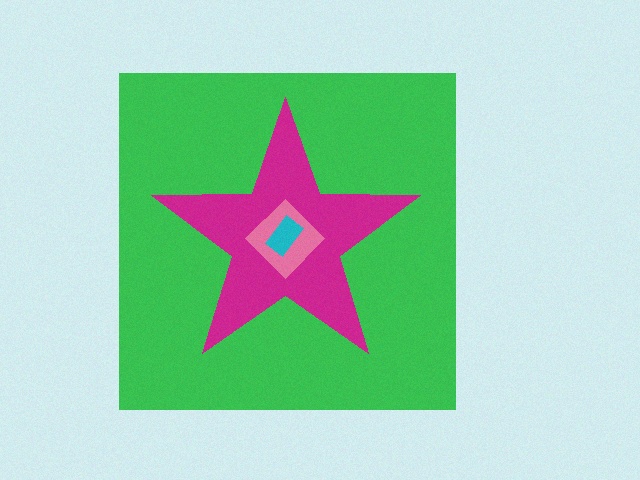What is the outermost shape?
The green square.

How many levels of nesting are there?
4.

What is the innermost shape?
The cyan rectangle.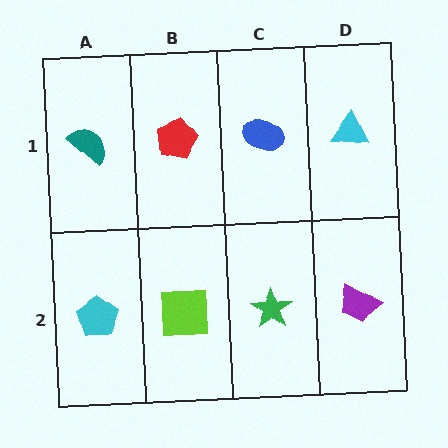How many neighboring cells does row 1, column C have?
3.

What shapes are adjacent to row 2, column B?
A red pentagon (row 1, column B), a cyan pentagon (row 2, column A), a green star (row 2, column C).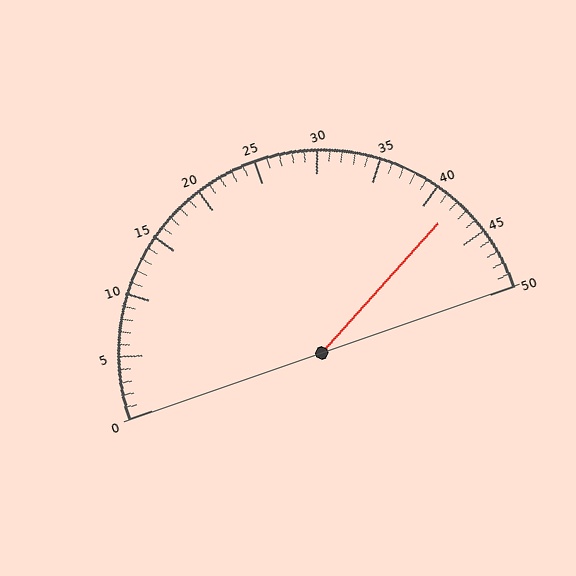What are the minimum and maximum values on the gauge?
The gauge ranges from 0 to 50.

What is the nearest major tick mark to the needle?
The nearest major tick mark is 40.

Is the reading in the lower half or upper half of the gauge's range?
The reading is in the upper half of the range (0 to 50).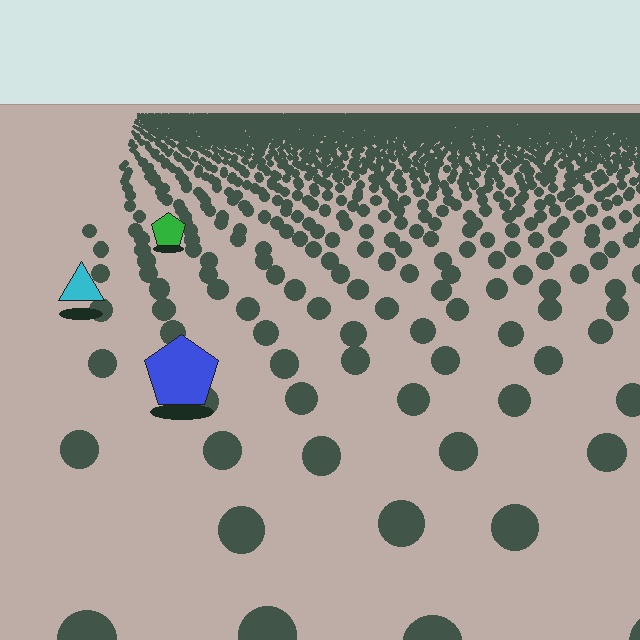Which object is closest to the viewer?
The blue pentagon is closest. The texture marks near it are larger and more spread out.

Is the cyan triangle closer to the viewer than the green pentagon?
Yes. The cyan triangle is closer — you can tell from the texture gradient: the ground texture is coarser near it.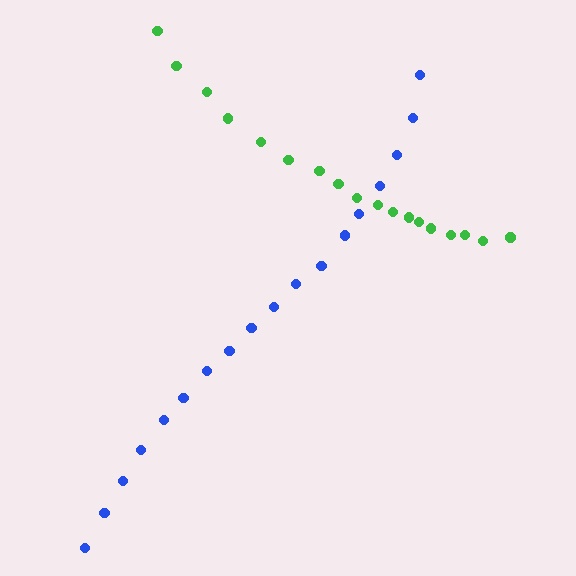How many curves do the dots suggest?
There are 2 distinct paths.